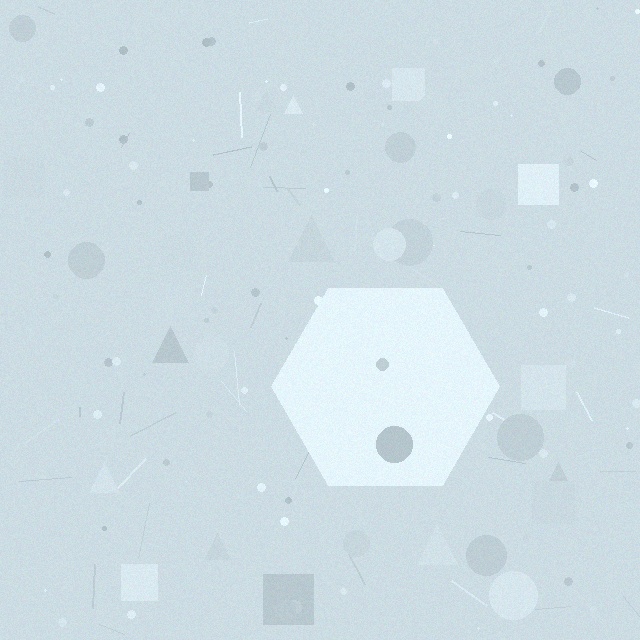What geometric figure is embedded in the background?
A hexagon is embedded in the background.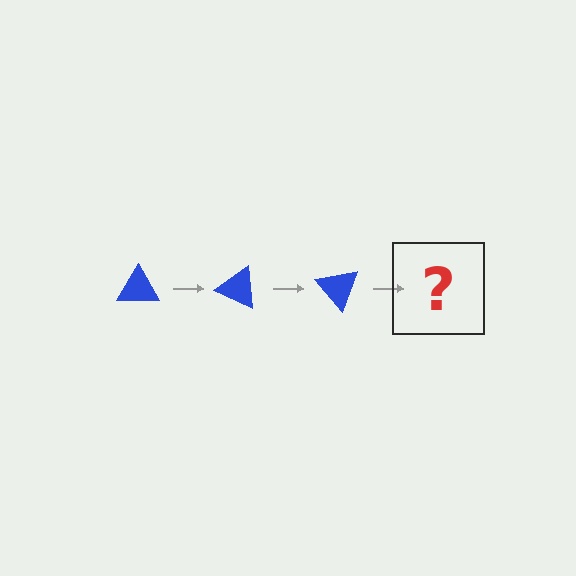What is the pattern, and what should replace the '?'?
The pattern is that the triangle rotates 25 degrees each step. The '?' should be a blue triangle rotated 75 degrees.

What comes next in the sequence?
The next element should be a blue triangle rotated 75 degrees.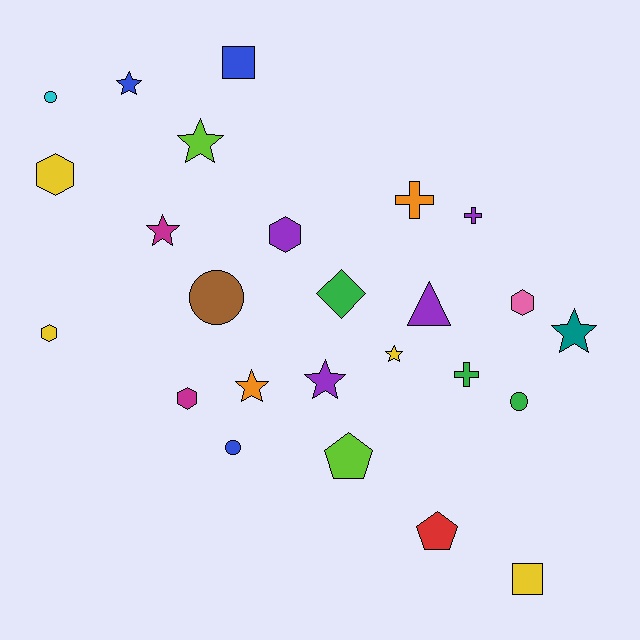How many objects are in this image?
There are 25 objects.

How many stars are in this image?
There are 7 stars.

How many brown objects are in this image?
There is 1 brown object.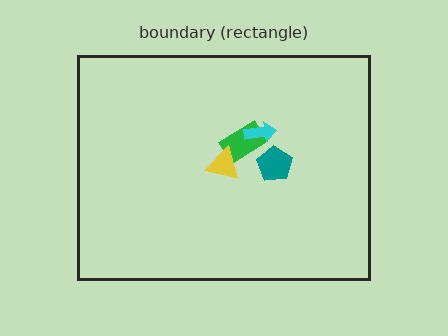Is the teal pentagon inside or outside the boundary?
Inside.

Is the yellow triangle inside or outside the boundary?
Inside.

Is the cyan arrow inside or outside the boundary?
Inside.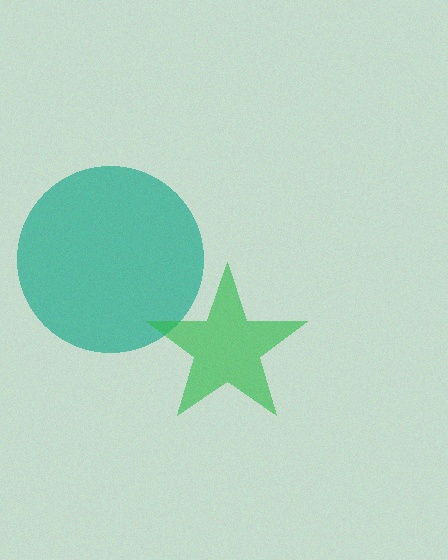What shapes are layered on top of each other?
The layered shapes are: a teal circle, a green star.